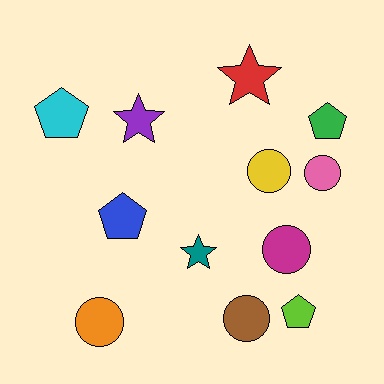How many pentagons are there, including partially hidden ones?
There are 4 pentagons.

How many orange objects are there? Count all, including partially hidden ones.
There is 1 orange object.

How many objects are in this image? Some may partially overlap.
There are 12 objects.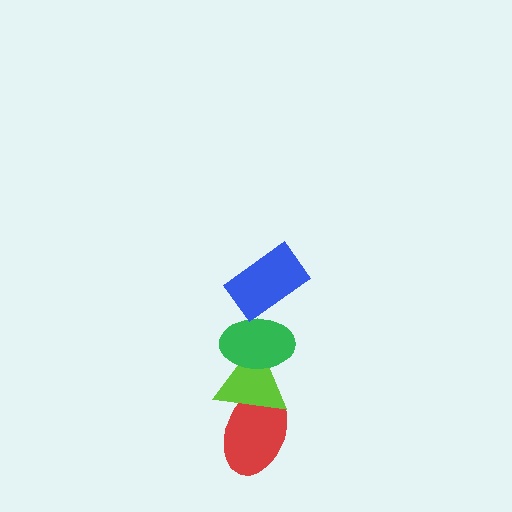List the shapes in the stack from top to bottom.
From top to bottom: the blue rectangle, the green ellipse, the lime triangle, the red ellipse.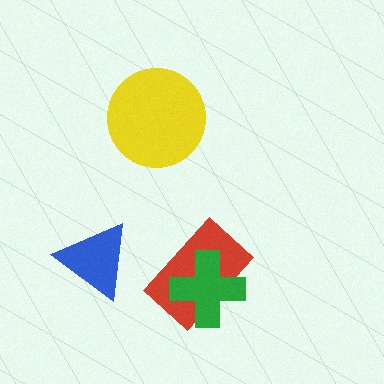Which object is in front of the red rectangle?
The green cross is in front of the red rectangle.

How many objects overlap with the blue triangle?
0 objects overlap with the blue triangle.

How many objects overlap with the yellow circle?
0 objects overlap with the yellow circle.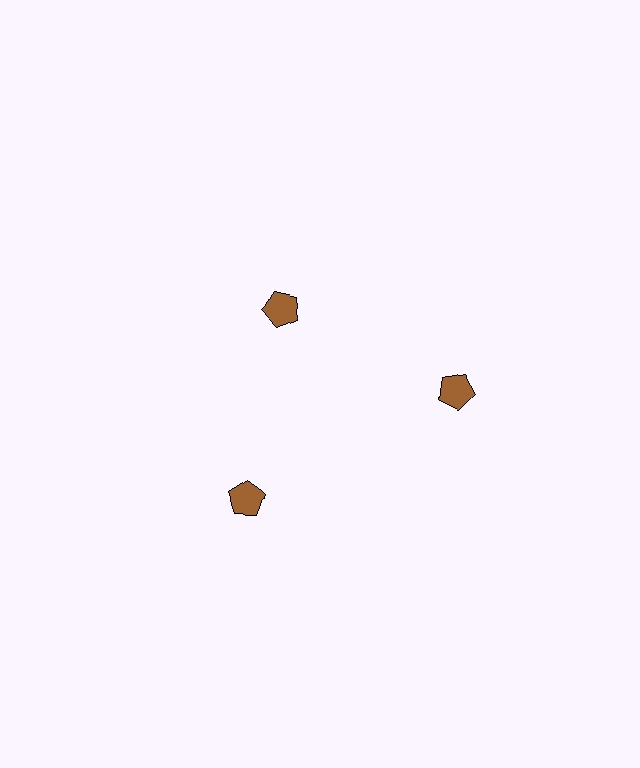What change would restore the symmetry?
The symmetry would be restored by moving it outward, back onto the ring so that all 3 pentagons sit at equal angles and equal distance from the center.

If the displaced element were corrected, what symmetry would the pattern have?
It would have 3-fold rotational symmetry — the pattern would map onto itself every 120 degrees.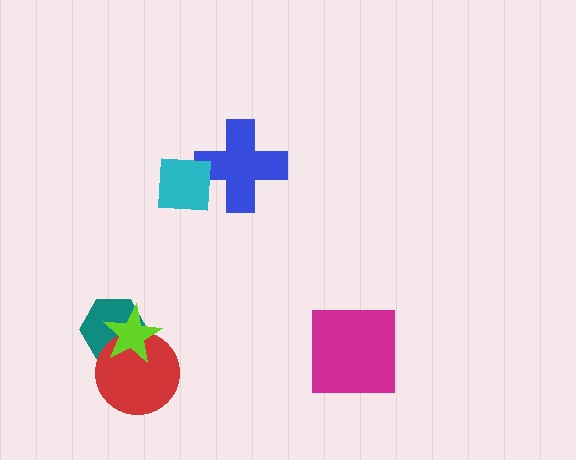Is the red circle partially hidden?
Yes, it is partially covered by another shape.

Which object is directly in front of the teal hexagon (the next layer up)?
The red circle is directly in front of the teal hexagon.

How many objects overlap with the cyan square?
1 object overlaps with the cyan square.